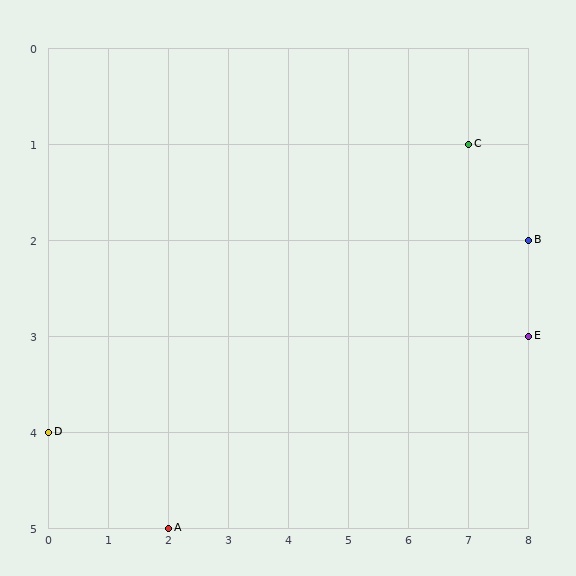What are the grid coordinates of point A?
Point A is at grid coordinates (2, 5).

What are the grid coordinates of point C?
Point C is at grid coordinates (7, 1).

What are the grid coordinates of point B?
Point B is at grid coordinates (8, 2).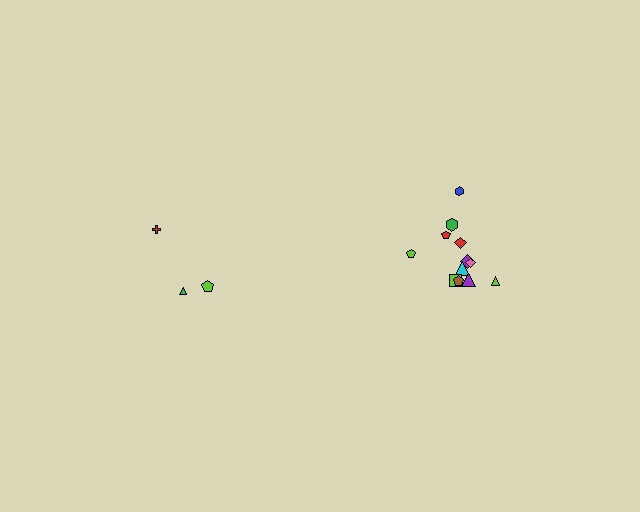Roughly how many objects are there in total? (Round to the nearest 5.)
Roughly 15 objects in total.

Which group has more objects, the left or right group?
The right group.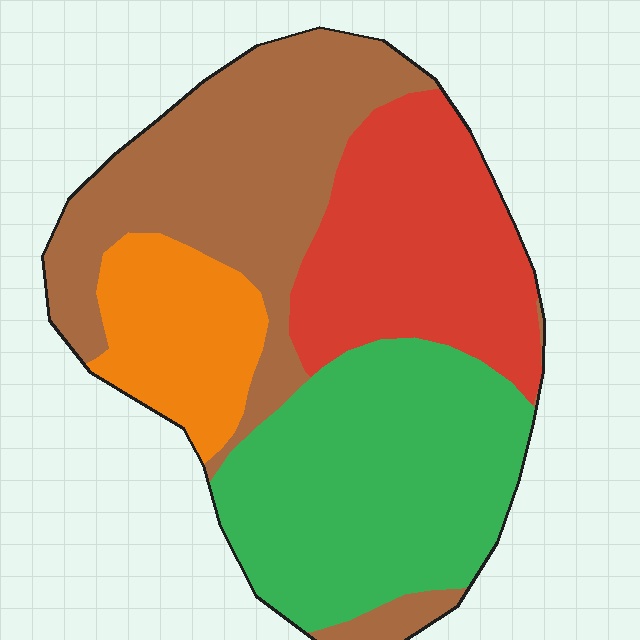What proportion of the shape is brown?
Brown takes up about one third (1/3) of the shape.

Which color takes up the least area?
Orange, at roughly 15%.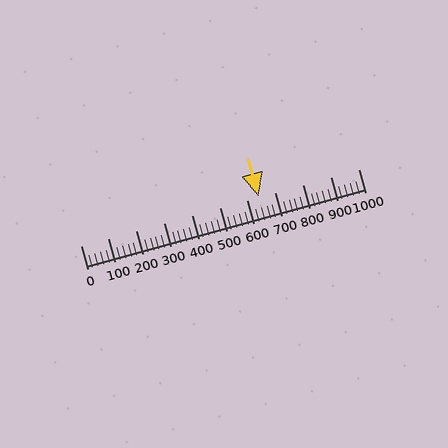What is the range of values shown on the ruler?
The ruler shows values from 0 to 1000.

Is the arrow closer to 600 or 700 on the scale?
The arrow is closer to 600.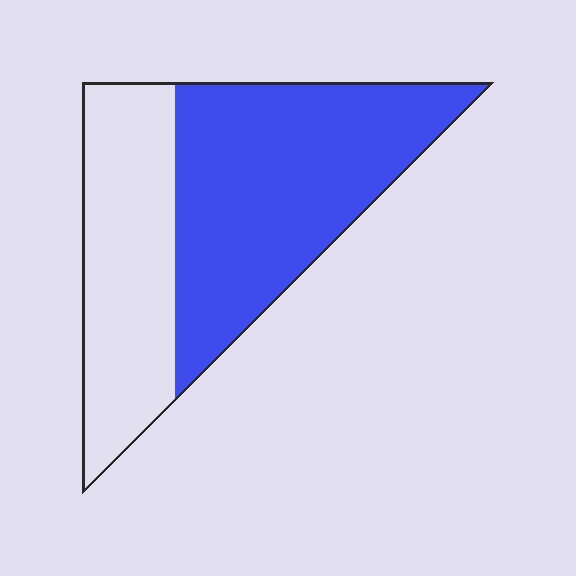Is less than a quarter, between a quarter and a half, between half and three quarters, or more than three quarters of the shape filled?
Between half and three quarters.